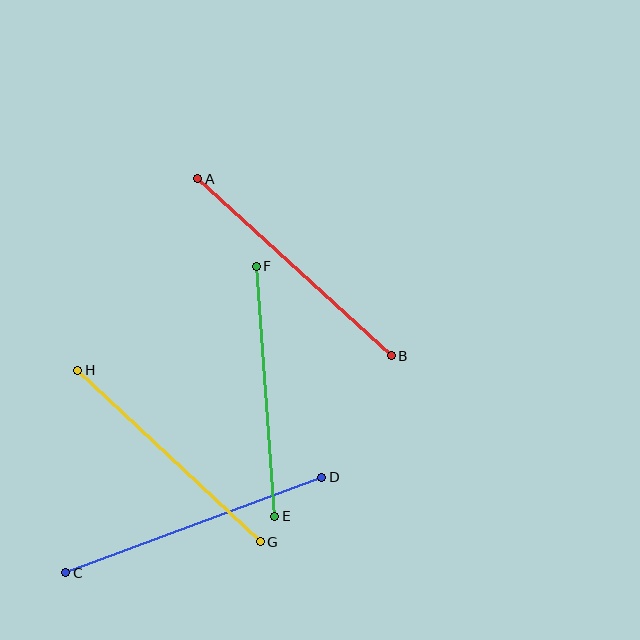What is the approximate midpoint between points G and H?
The midpoint is at approximately (169, 456) pixels.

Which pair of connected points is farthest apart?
Points C and D are farthest apart.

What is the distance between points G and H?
The distance is approximately 251 pixels.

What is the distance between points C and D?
The distance is approximately 273 pixels.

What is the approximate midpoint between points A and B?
The midpoint is at approximately (294, 267) pixels.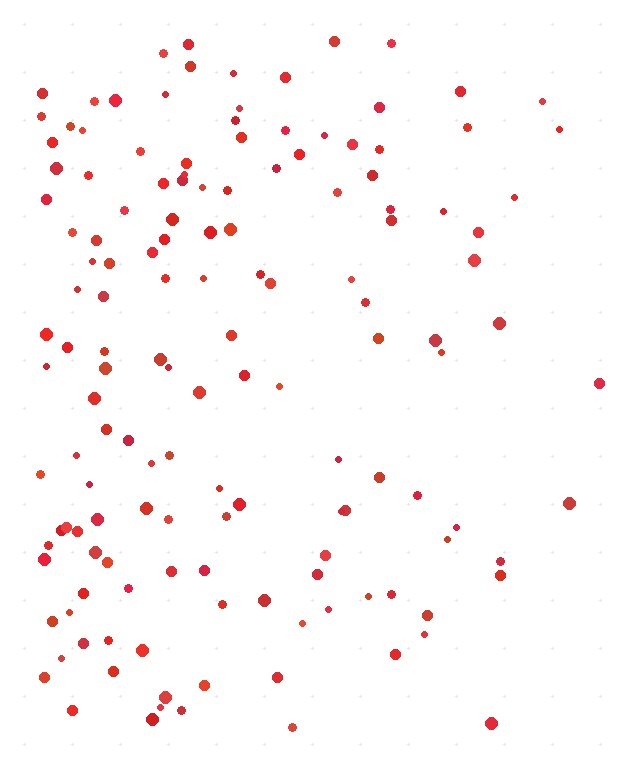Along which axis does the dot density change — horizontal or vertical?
Horizontal.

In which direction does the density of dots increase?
From right to left, with the left side densest.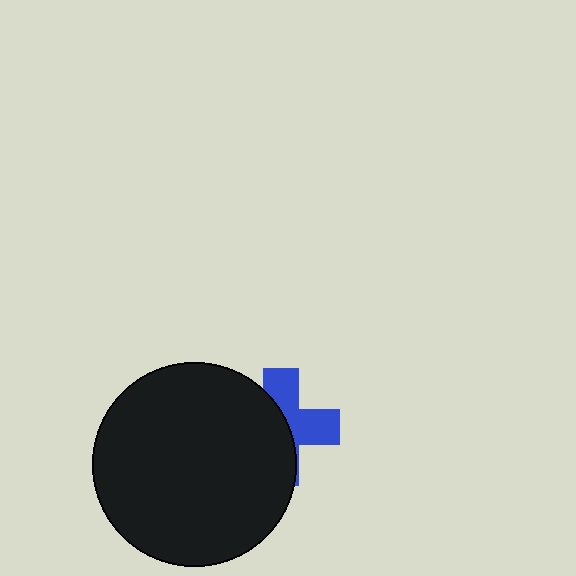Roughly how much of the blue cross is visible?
A small part of it is visible (roughly 45%).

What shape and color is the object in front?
The object in front is a black circle.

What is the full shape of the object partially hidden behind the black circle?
The partially hidden object is a blue cross.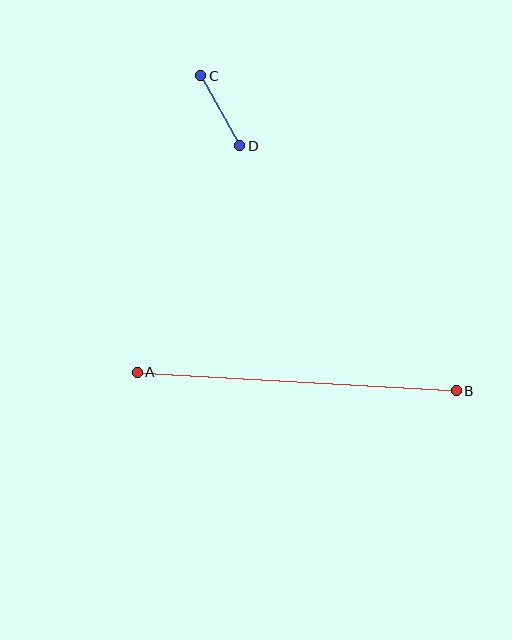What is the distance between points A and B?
The distance is approximately 319 pixels.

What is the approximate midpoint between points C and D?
The midpoint is at approximately (220, 111) pixels.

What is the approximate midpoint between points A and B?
The midpoint is at approximately (297, 382) pixels.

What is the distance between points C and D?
The distance is approximately 80 pixels.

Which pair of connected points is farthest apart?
Points A and B are farthest apart.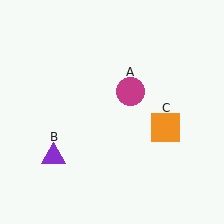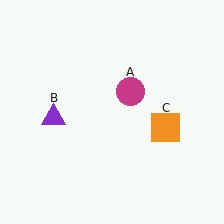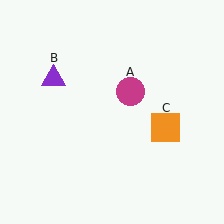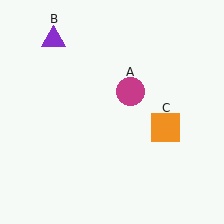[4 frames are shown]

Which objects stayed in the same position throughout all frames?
Magenta circle (object A) and orange square (object C) remained stationary.